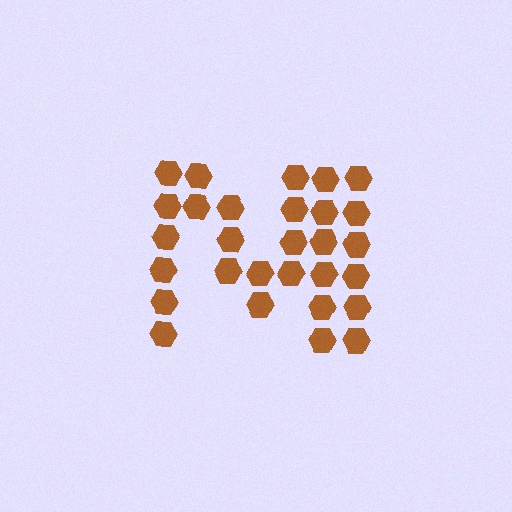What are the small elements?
The small elements are hexagons.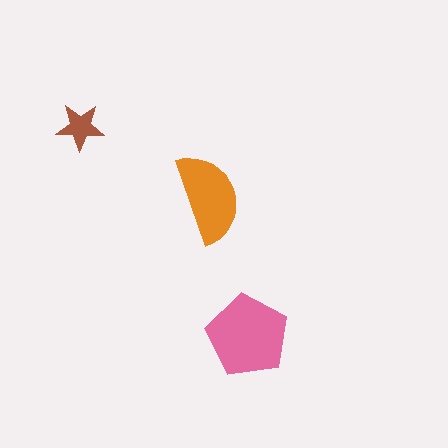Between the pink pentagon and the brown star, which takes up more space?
The pink pentagon.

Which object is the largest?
The pink pentagon.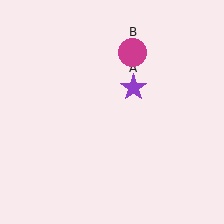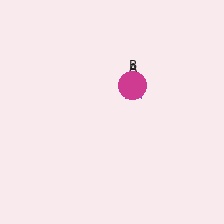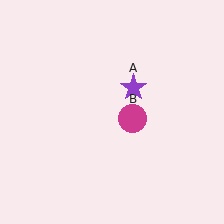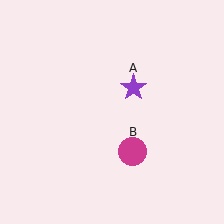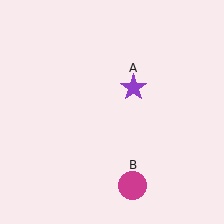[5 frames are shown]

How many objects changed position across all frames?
1 object changed position: magenta circle (object B).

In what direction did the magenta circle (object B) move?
The magenta circle (object B) moved down.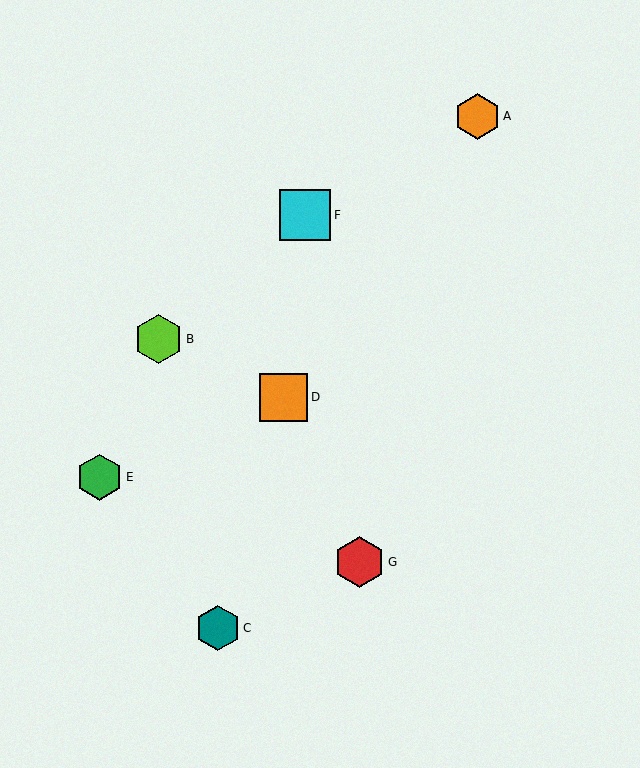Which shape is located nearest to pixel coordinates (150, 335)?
The lime hexagon (labeled B) at (158, 339) is nearest to that location.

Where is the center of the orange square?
The center of the orange square is at (284, 397).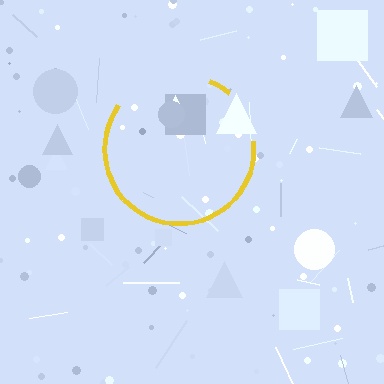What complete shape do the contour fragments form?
The contour fragments form a circle.